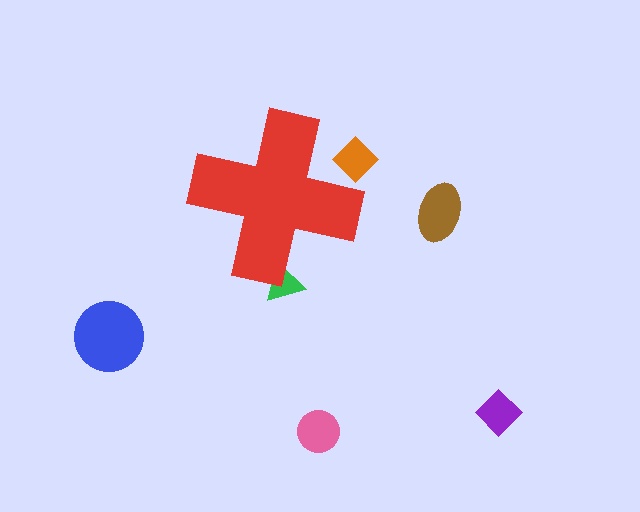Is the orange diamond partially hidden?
Yes, the orange diamond is partially hidden behind the red cross.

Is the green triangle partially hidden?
Yes, the green triangle is partially hidden behind the red cross.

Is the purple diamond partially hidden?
No, the purple diamond is fully visible.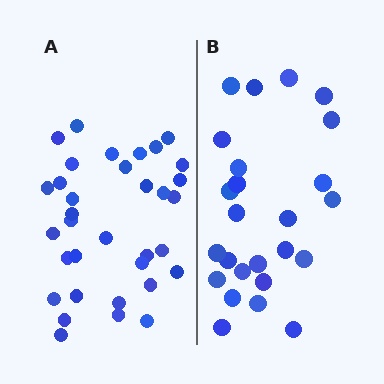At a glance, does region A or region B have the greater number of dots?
Region A (the left region) has more dots.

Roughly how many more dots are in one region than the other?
Region A has roughly 8 or so more dots than region B.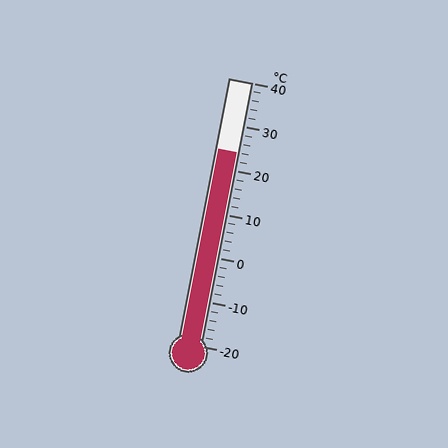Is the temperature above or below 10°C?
The temperature is above 10°C.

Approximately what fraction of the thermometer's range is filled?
The thermometer is filled to approximately 75% of its range.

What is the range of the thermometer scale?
The thermometer scale ranges from -20°C to 40°C.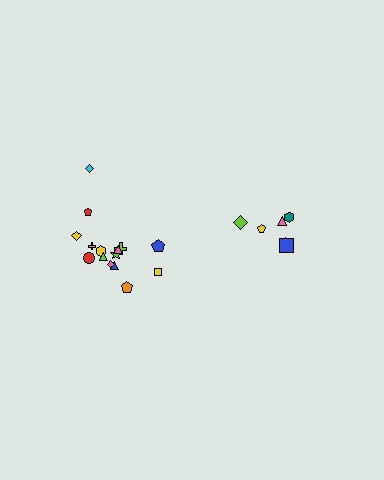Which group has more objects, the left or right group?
The left group.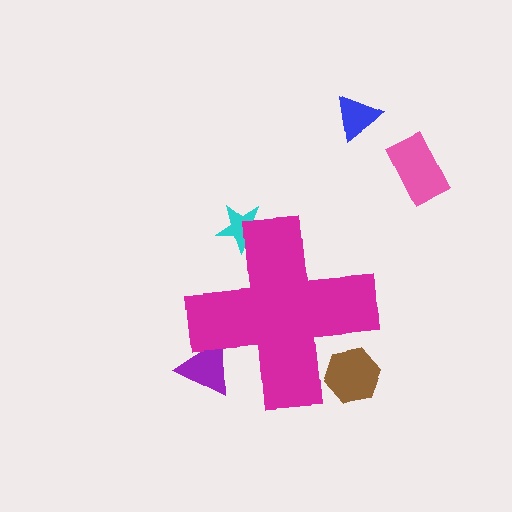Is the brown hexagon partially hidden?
Yes, the brown hexagon is partially hidden behind the magenta cross.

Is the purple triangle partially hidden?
Yes, the purple triangle is partially hidden behind the magenta cross.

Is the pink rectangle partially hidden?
No, the pink rectangle is fully visible.